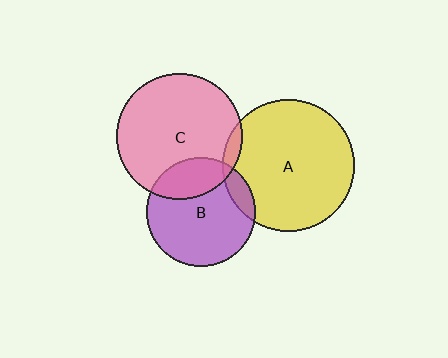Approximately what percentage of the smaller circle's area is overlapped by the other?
Approximately 5%.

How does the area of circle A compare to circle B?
Approximately 1.5 times.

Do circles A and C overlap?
Yes.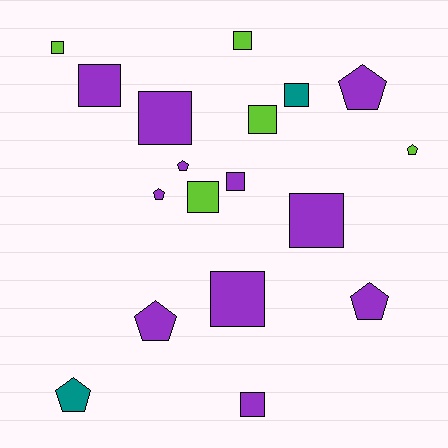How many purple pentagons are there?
There are 5 purple pentagons.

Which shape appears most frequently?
Square, with 11 objects.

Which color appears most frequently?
Purple, with 11 objects.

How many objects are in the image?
There are 18 objects.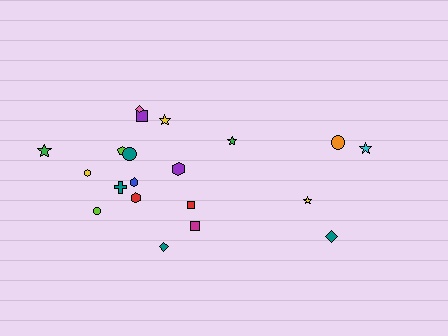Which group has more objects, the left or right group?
The left group.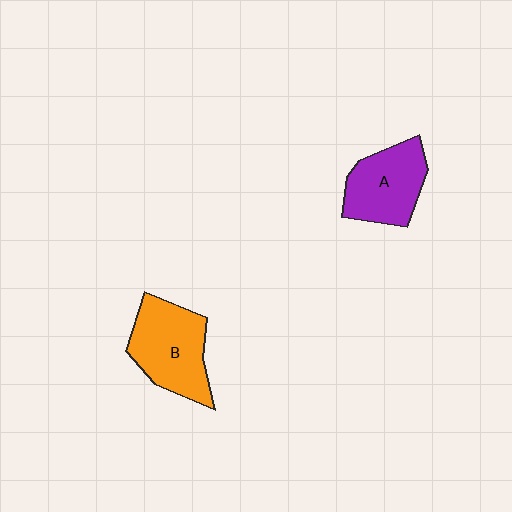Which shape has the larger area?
Shape B (orange).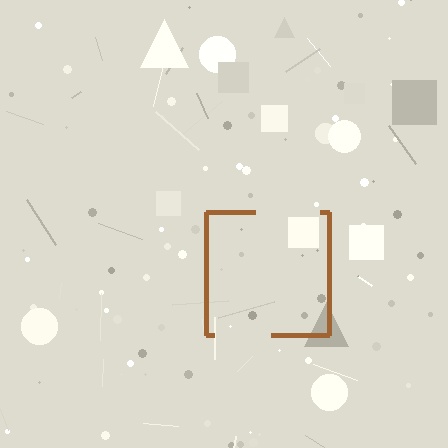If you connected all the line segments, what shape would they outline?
They would outline a square.